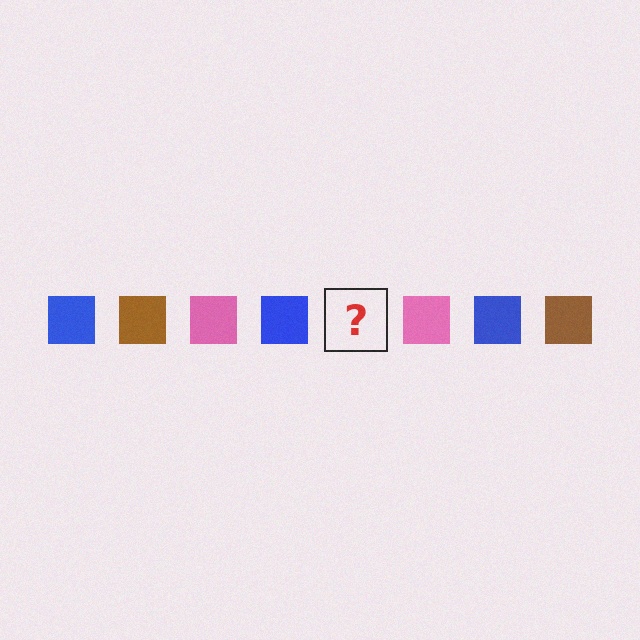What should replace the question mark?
The question mark should be replaced with a brown square.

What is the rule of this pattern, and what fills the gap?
The rule is that the pattern cycles through blue, brown, pink squares. The gap should be filled with a brown square.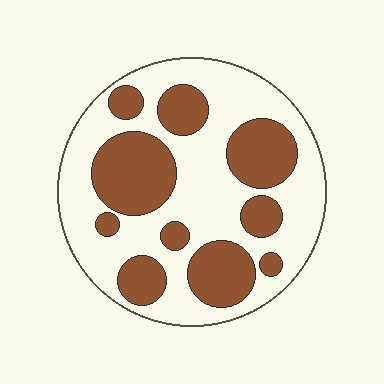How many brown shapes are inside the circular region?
10.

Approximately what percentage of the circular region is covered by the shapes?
Approximately 40%.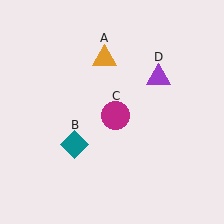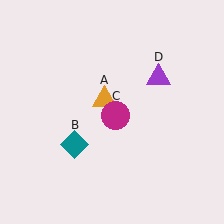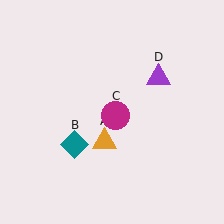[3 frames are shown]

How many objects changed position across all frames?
1 object changed position: orange triangle (object A).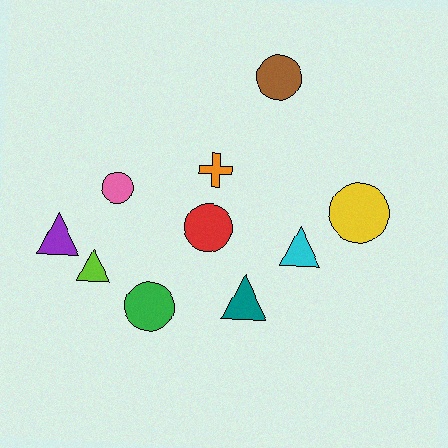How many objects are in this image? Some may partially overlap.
There are 10 objects.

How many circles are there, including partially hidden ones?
There are 5 circles.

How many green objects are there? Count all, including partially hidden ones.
There is 1 green object.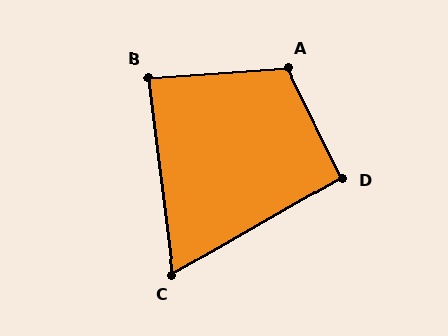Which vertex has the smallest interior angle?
C, at approximately 68 degrees.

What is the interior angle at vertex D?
Approximately 93 degrees (approximately right).